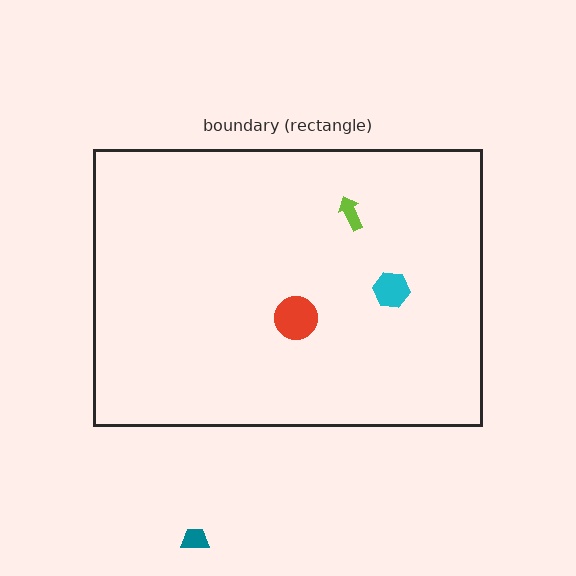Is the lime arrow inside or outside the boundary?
Inside.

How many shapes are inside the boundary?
3 inside, 1 outside.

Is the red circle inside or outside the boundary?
Inside.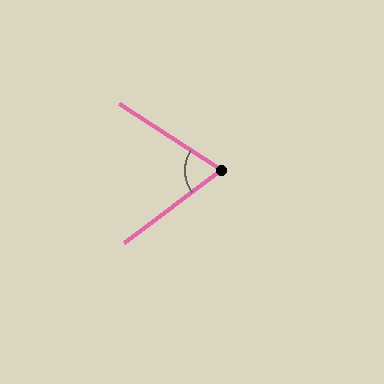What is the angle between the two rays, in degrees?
Approximately 70 degrees.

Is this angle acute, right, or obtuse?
It is acute.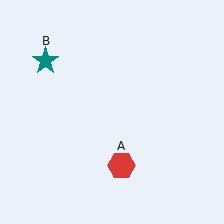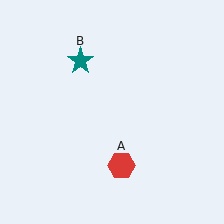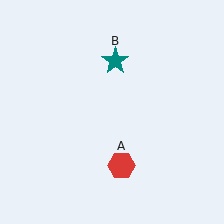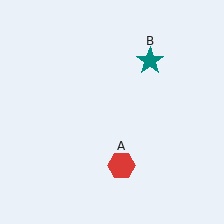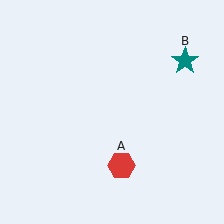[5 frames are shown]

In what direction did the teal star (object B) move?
The teal star (object B) moved right.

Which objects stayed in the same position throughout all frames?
Red hexagon (object A) remained stationary.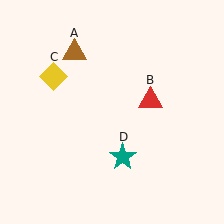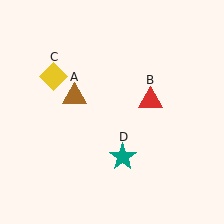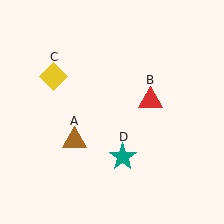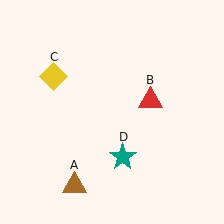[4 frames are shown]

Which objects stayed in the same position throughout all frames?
Red triangle (object B) and yellow diamond (object C) and teal star (object D) remained stationary.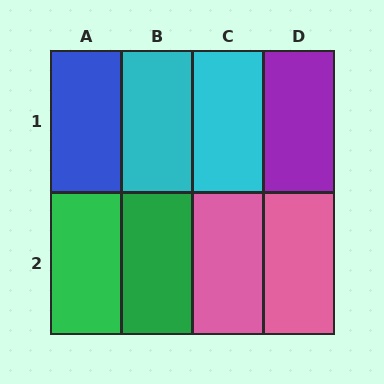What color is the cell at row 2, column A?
Green.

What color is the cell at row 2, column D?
Pink.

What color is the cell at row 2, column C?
Pink.